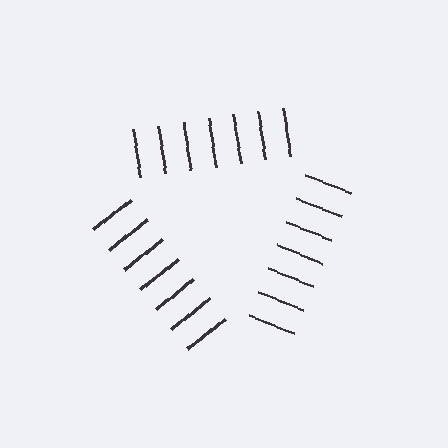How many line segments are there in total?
21 — 7 along each of the 3 edges.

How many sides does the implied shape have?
3 sides — the line-ends trace a triangle.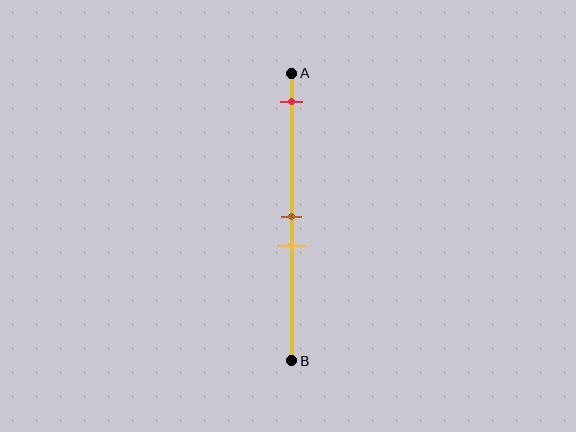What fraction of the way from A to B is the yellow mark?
The yellow mark is approximately 60% (0.6) of the way from A to B.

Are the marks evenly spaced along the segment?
No, the marks are not evenly spaced.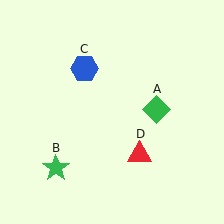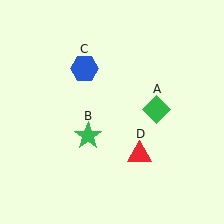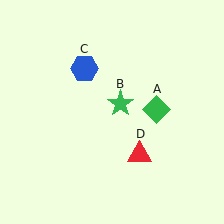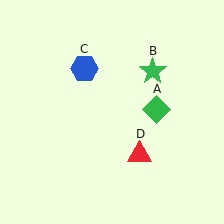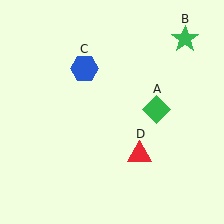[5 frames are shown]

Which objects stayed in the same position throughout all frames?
Green diamond (object A) and blue hexagon (object C) and red triangle (object D) remained stationary.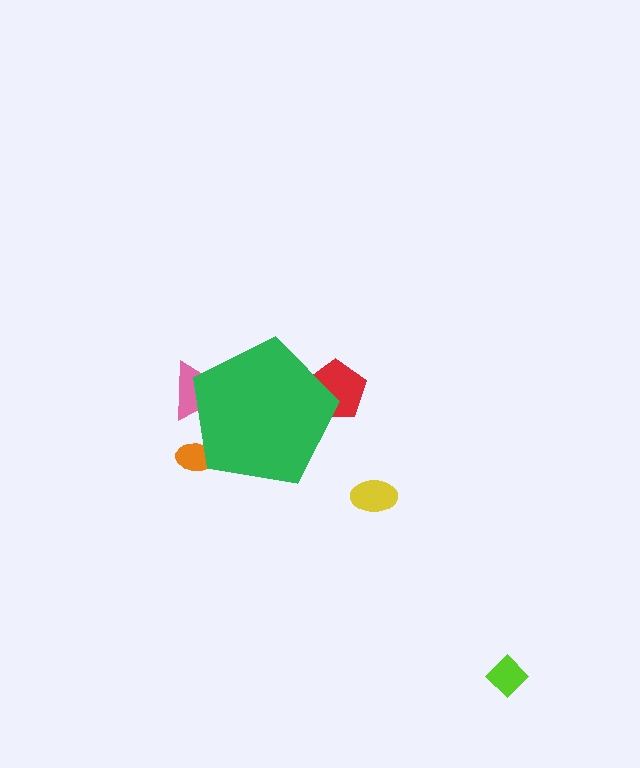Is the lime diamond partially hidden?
No, the lime diamond is fully visible.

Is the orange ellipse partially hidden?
Yes, the orange ellipse is partially hidden behind the green pentagon.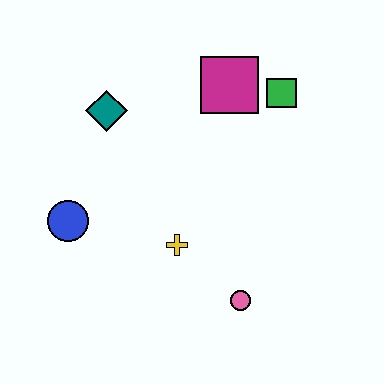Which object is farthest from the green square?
The blue circle is farthest from the green square.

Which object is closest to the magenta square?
The green square is closest to the magenta square.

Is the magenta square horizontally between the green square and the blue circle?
Yes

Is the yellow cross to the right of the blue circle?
Yes